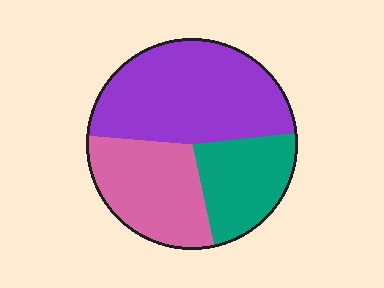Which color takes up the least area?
Teal, at roughly 25%.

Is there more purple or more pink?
Purple.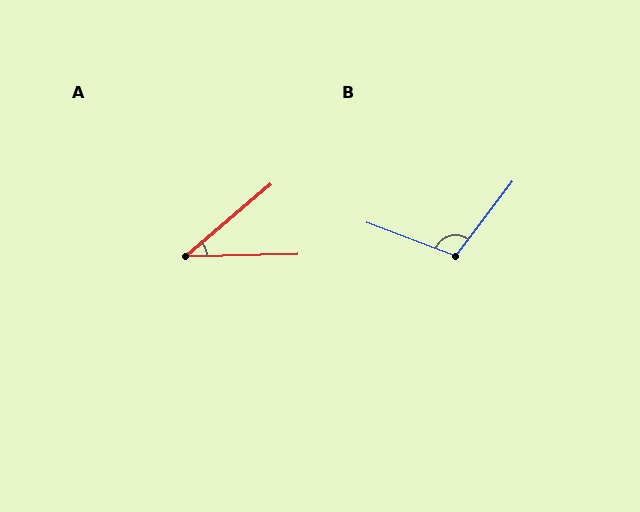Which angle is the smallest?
A, at approximately 39 degrees.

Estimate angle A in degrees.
Approximately 39 degrees.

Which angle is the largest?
B, at approximately 106 degrees.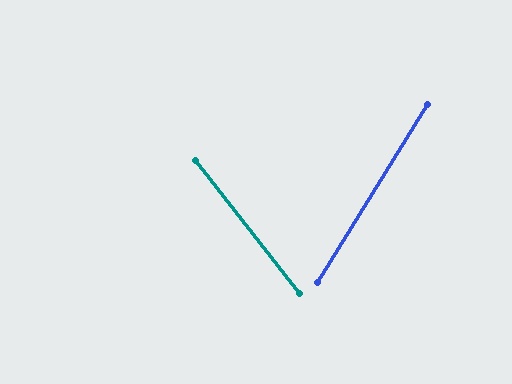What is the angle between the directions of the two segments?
Approximately 70 degrees.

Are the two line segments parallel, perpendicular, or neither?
Neither parallel nor perpendicular — they differ by about 70°.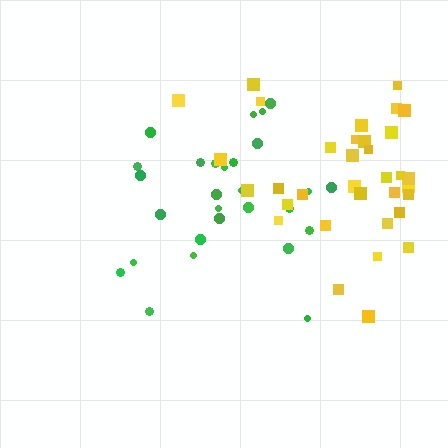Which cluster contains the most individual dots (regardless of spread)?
Yellow (34).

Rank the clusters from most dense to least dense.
yellow, green.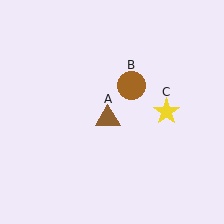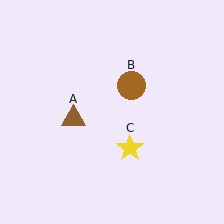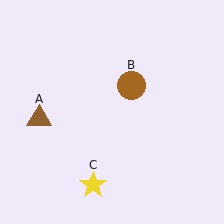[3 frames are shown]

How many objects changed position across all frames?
2 objects changed position: brown triangle (object A), yellow star (object C).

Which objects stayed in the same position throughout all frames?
Brown circle (object B) remained stationary.